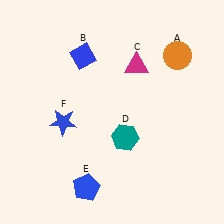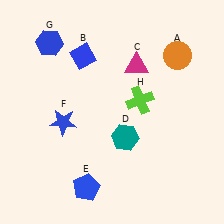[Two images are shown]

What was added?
A blue hexagon (G), a lime cross (H) were added in Image 2.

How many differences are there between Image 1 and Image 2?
There are 2 differences between the two images.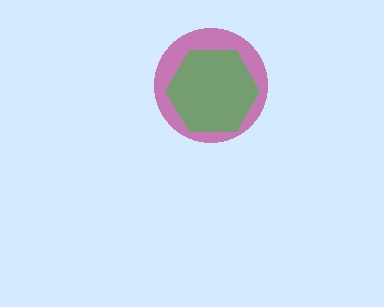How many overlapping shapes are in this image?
There are 2 overlapping shapes in the image.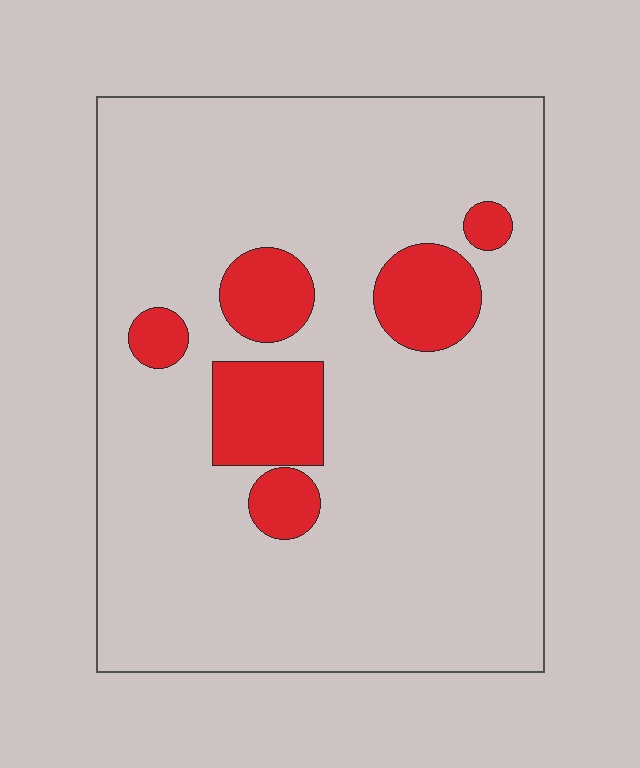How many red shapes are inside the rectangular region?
6.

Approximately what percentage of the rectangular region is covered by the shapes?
Approximately 15%.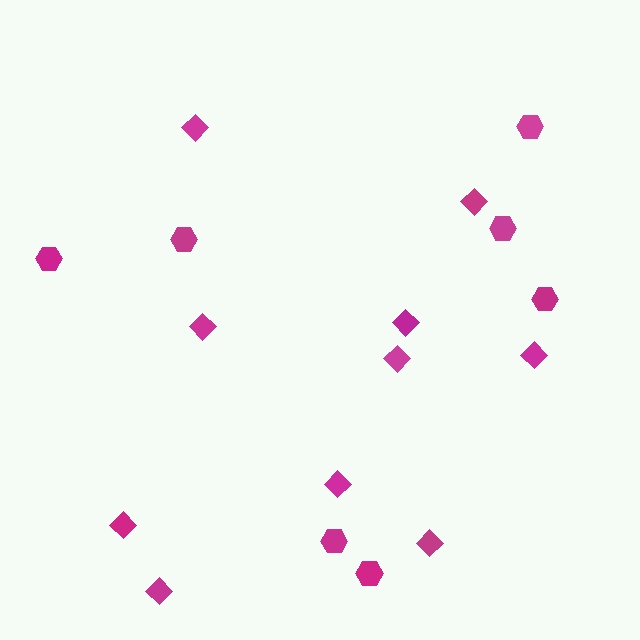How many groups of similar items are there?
There are 2 groups: one group of hexagons (7) and one group of diamonds (10).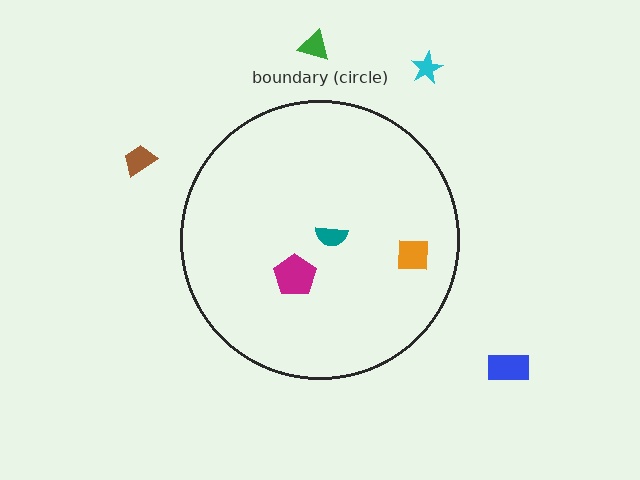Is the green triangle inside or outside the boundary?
Outside.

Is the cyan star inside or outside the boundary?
Outside.